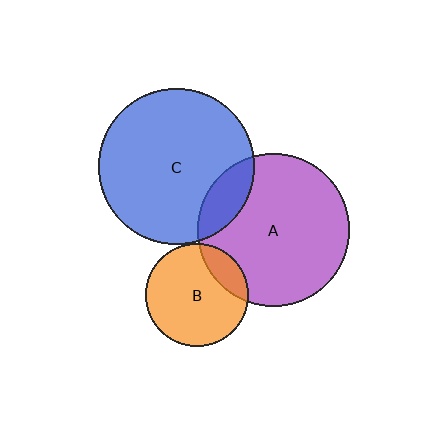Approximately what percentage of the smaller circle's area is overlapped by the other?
Approximately 15%.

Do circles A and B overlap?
Yes.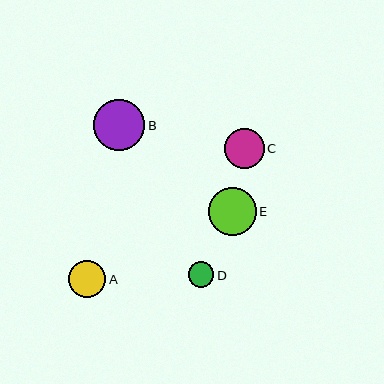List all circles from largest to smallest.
From largest to smallest: B, E, C, A, D.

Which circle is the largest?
Circle B is the largest with a size of approximately 51 pixels.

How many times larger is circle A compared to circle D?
Circle A is approximately 1.4 times the size of circle D.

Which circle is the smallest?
Circle D is the smallest with a size of approximately 26 pixels.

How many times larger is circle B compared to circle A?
Circle B is approximately 1.4 times the size of circle A.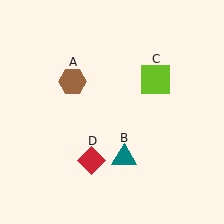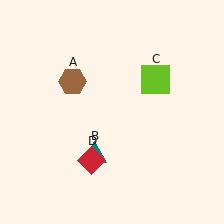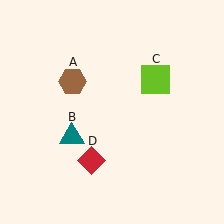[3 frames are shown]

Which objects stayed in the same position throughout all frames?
Brown hexagon (object A) and lime square (object C) and red diamond (object D) remained stationary.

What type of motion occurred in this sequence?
The teal triangle (object B) rotated clockwise around the center of the scene.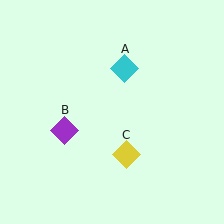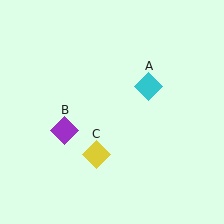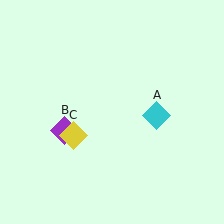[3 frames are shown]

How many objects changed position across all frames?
2 objects changed position: cyan diamond (object A), yellow diamond (object C).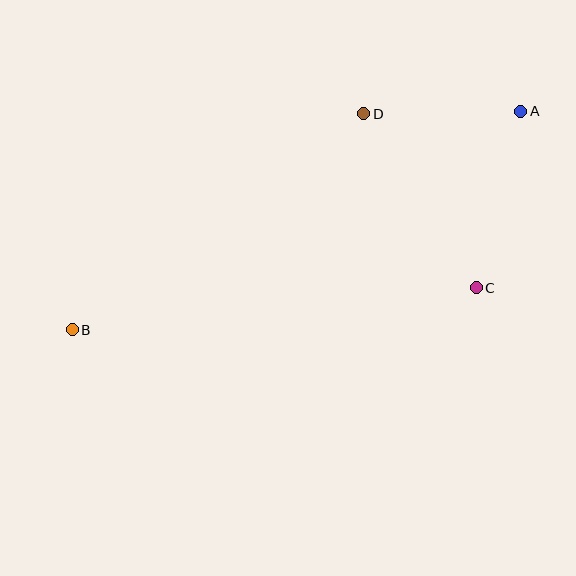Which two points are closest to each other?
Points A and D are closest to each other.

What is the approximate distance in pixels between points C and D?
The distance between C and D is approximately 207 pixels.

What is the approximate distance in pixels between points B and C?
The distance between B and C is approximately 406 pixels.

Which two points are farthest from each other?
Points A and B are farthest from each other.